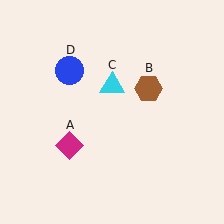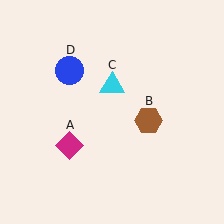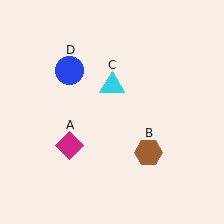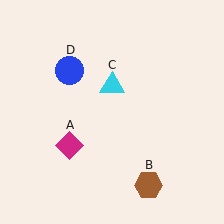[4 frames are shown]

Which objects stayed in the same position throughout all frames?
Magenta diamond (object A) and cyan triangle (object C) and blue circle (object D) remained stationary.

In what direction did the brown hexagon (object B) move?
The brown hexagon (object B) moved down.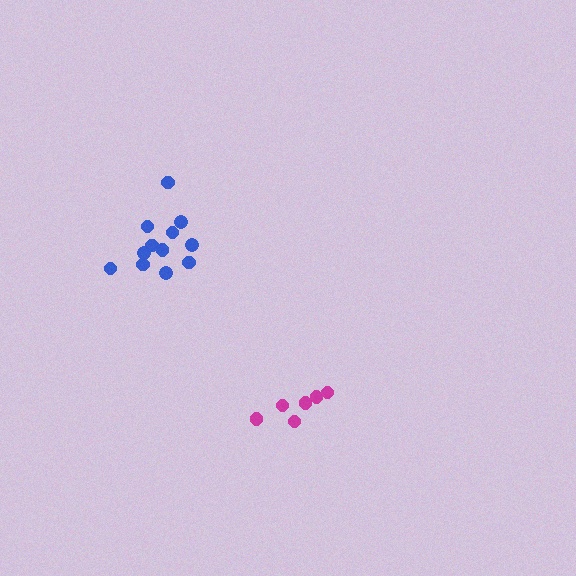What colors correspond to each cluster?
The clusters are colored: blue, magenta.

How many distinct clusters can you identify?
There are 2 distinct clusters.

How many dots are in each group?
Group 1: 12 dots, Group 2: 6 dots (18 total).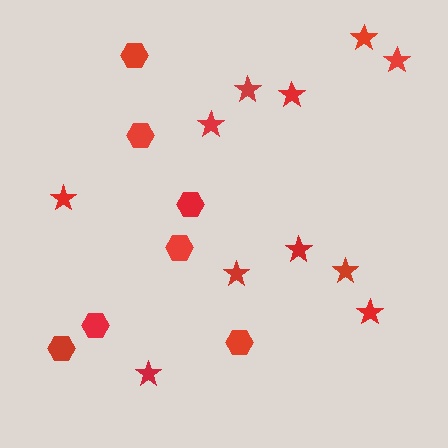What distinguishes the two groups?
There are 2 groups: one group of hexagons (7) and one group of stars (11).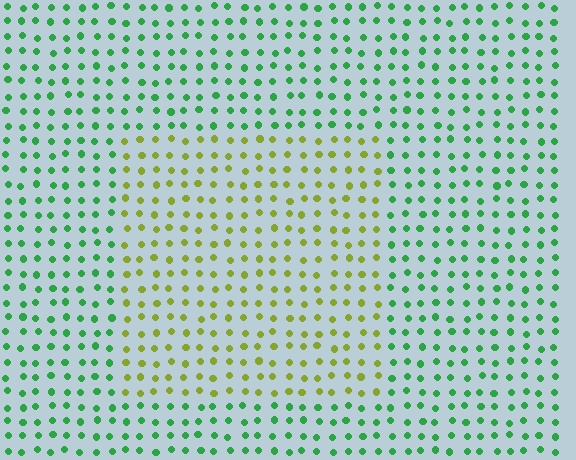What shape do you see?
I see a rectangle.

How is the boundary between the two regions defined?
The boundary is defined purely by a slight shift in hue (about 57 degrees). Spacing, size, and orientation are identical on both sides.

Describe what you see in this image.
The image is filled with small green elements in a uniform arrangement. A rectangle-shaped region is visible where the elements are tinted to a slightly different hue, forming a subtle color boundary.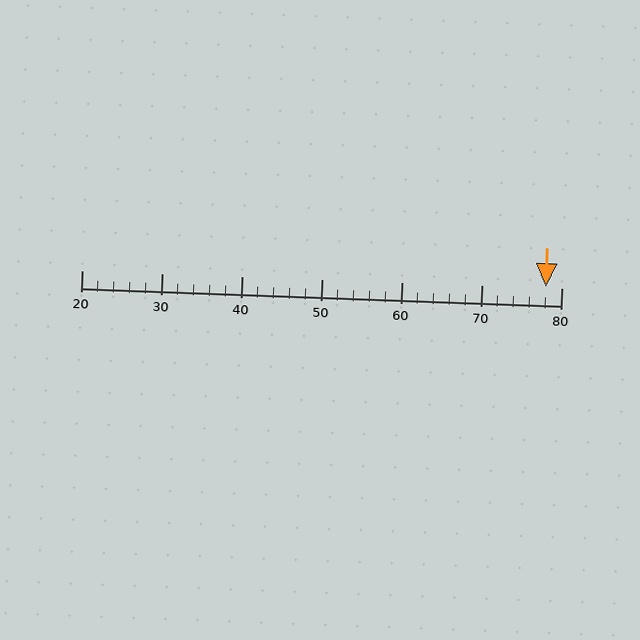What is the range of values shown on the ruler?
The ruler shows values from 20 to 80.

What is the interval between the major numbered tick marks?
The major tick marks are spaced 10 units apart.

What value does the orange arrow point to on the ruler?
The orange arrow points to approximately 78.